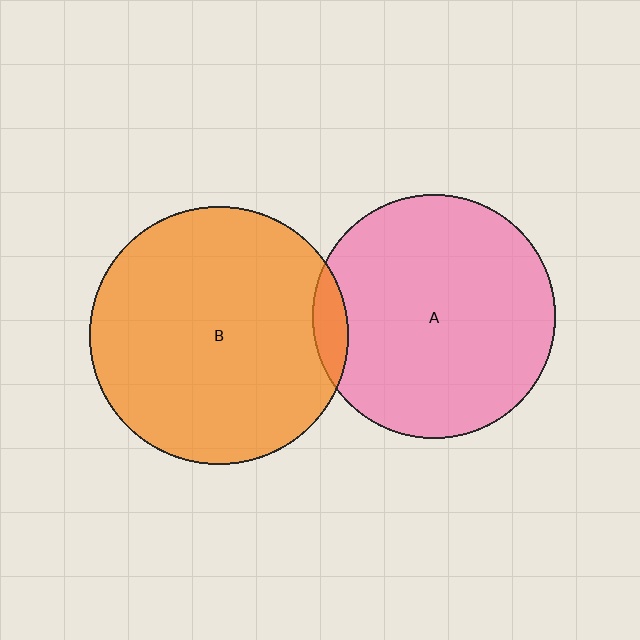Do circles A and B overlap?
Yes.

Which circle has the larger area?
Circle B (orange).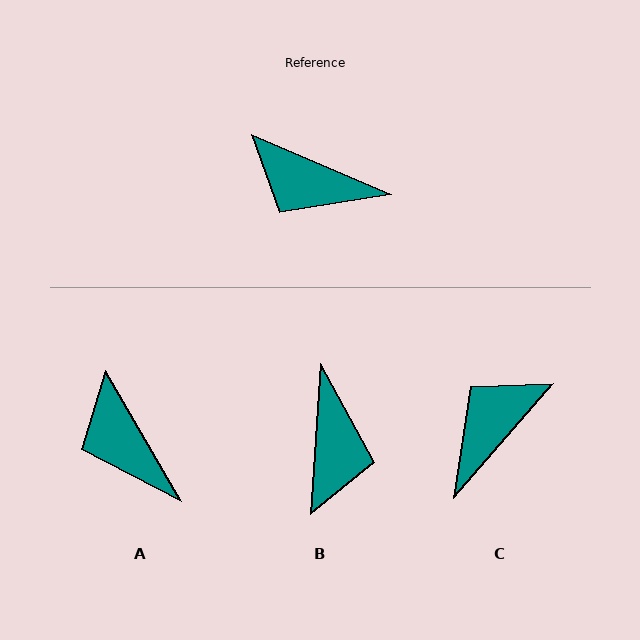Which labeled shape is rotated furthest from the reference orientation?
B, about 109 degrees away.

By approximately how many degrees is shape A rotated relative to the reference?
Approximately 37 degrees clockwise.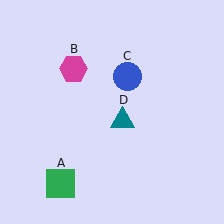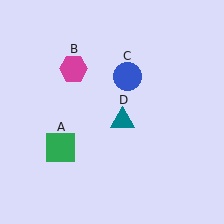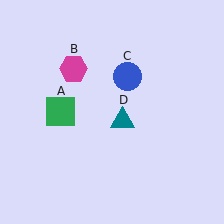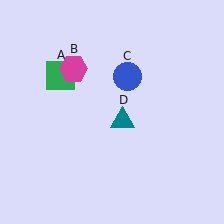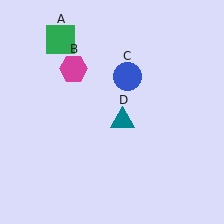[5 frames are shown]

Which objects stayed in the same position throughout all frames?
Magenta hexagon (object B) and blue circle (object C) and teal triangle (object D) remained stationary.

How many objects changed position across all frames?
1 object changed position: green square (object A).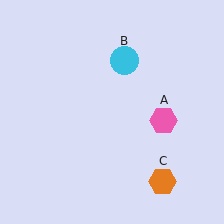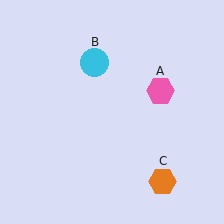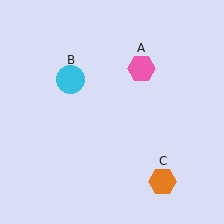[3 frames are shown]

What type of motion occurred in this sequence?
The pink hexagon (object A), cyan circle (object B) rotated counterclockwise around the center of the scene.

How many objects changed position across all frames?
2 objects changed position: pink hexagon (object A), cyan circle (object B).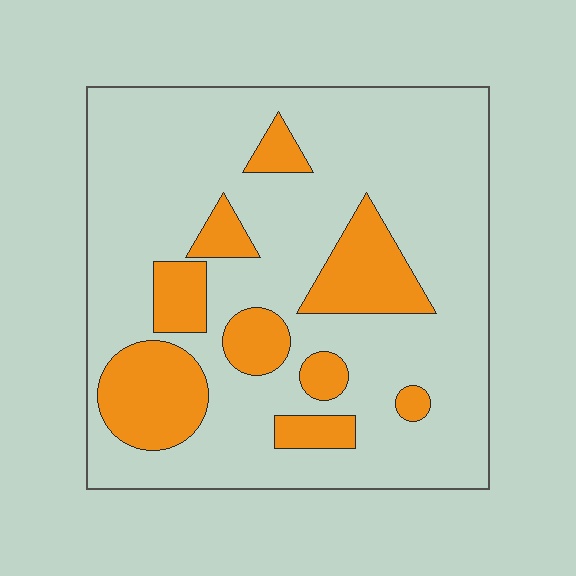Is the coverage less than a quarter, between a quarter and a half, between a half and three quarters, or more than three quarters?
Less than a quarter.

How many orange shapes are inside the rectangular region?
9.